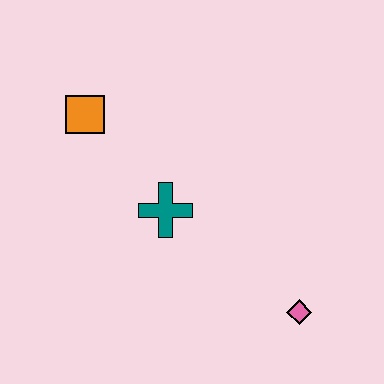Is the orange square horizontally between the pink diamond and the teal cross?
No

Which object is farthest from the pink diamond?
The orange square is farthest from the pink diamond.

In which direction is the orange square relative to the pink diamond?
The orange square is to the left of the pink diamond.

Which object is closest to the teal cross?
The orange square is closest to the teal cross.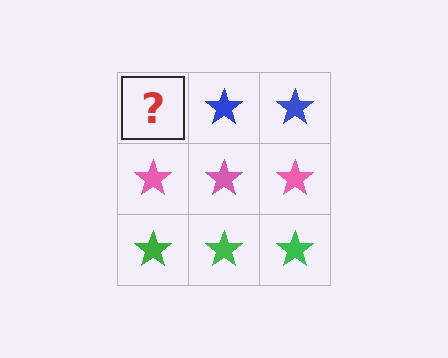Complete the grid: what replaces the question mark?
The question mark should be replaced with a blue star.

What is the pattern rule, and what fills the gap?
The rule is that each row has a consistent color. The gap should be filled with a blue star.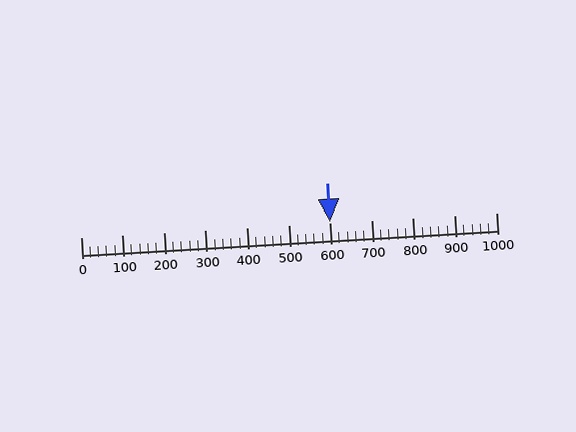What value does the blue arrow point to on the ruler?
The blue arrow points to approximately 600.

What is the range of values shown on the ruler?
The ruler shows values from 0 to 1000.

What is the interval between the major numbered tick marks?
The major tick marks are spaced 100 units apart.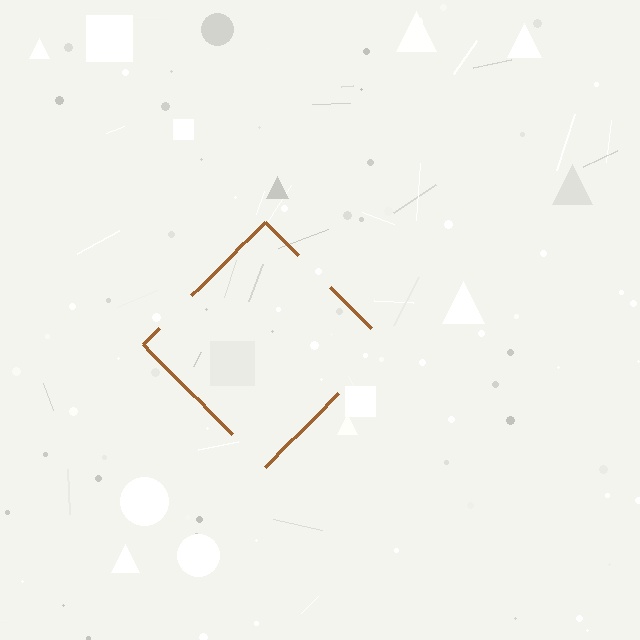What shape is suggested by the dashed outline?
The dashed outline suggests a diamond.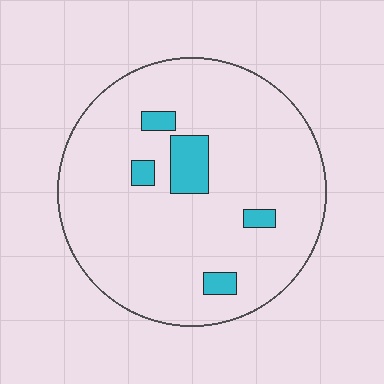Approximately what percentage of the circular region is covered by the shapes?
Approximately 10%.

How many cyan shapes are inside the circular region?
5.